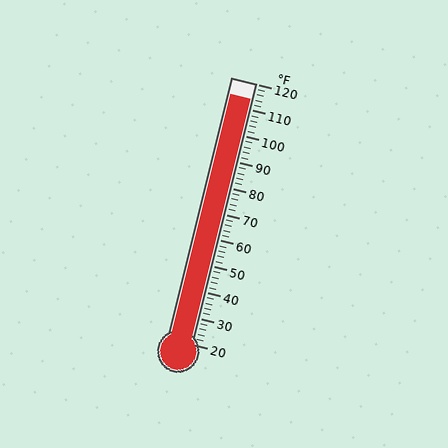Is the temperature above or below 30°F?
The temperature is above 30°F.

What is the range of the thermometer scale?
The thermometer scale ranges from 20°F to 120°F.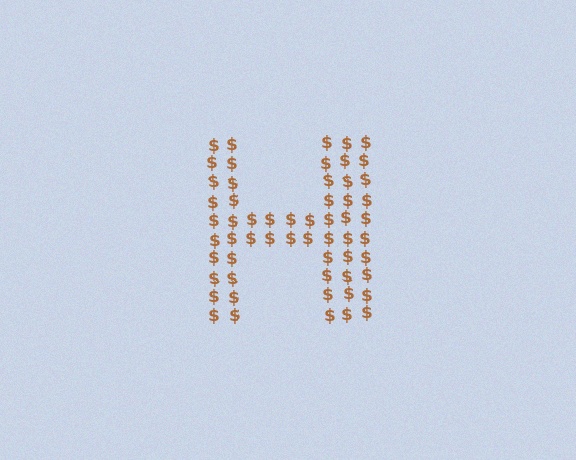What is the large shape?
The large shape is the letter H.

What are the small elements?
The small elements are dollar signs.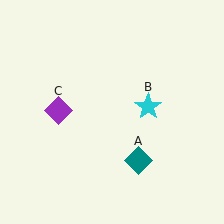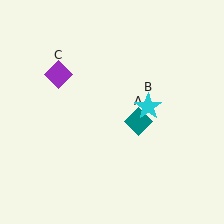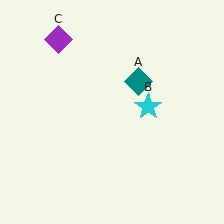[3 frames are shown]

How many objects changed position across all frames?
2 objects changed position: teal diamond (object A), purple diamond (object C).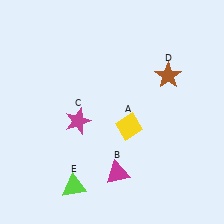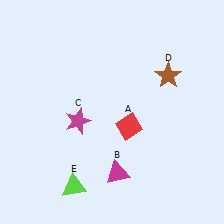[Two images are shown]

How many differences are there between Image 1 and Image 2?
There is 1 difference between the two images.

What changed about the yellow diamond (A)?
In Image 1, A is yellow. In Image 2, it changed to red.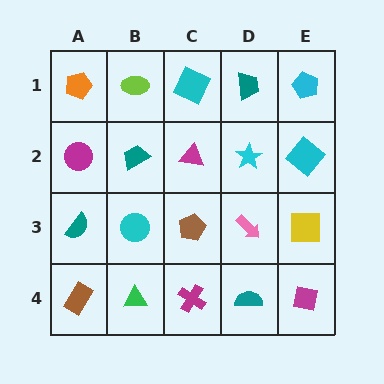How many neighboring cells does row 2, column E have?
3.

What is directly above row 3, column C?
A magenta triangle.